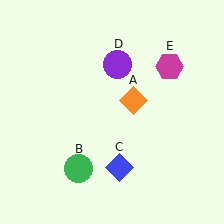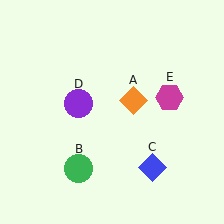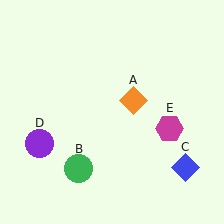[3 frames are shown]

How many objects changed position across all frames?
3 objects changed position: blue diamond (object C), purple circle (object D), magenta hexagon (object E).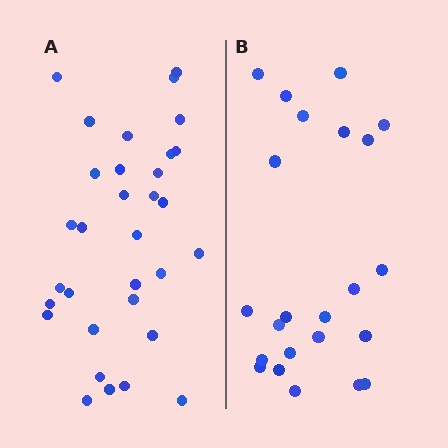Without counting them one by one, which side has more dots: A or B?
Region A (the left region) has more dots.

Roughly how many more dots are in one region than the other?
Region A has roughly 8 or so more dots than region B.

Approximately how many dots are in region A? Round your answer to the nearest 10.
About 30 dots. (The exact count is 32, which rounds to 30.)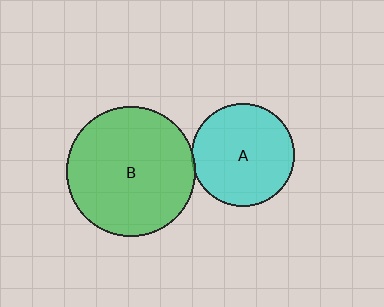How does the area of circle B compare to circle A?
Approximately 1.6 times.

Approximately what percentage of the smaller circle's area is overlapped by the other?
Approximately 5%.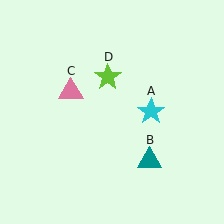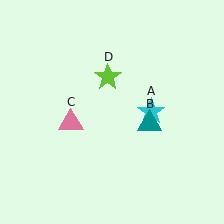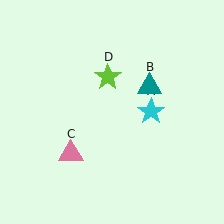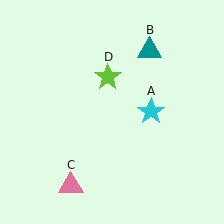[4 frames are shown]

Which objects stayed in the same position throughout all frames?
Cyan star (object A) and lime star (object D) remained stationary.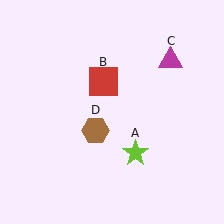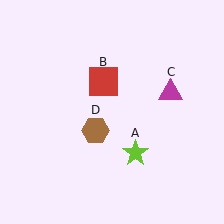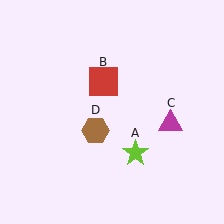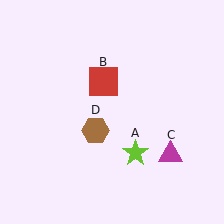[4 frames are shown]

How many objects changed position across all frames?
1 object changed position: magenta triangle (object C).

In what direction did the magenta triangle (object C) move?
The magenta triangle (object C) moved down.